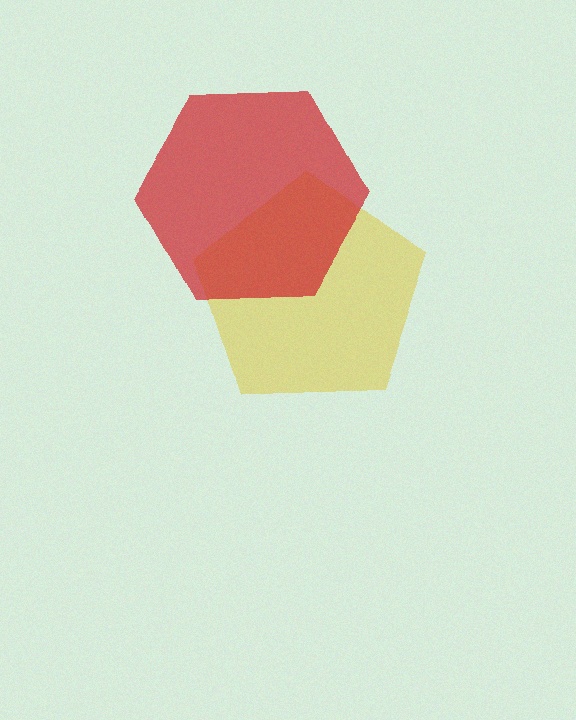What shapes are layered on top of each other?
The layered shapes are: a yellow pentagon, a red hexagon.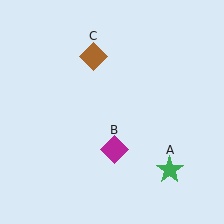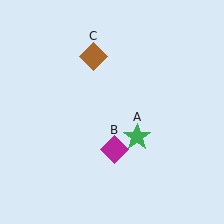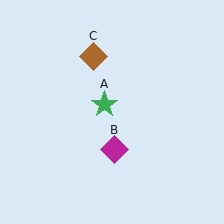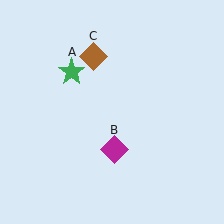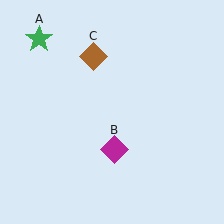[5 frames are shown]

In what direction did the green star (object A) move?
The green star (object A) moved up and to the left.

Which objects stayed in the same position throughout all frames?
Magenta diamond (object B) and brown diamond (object C) remained stationary.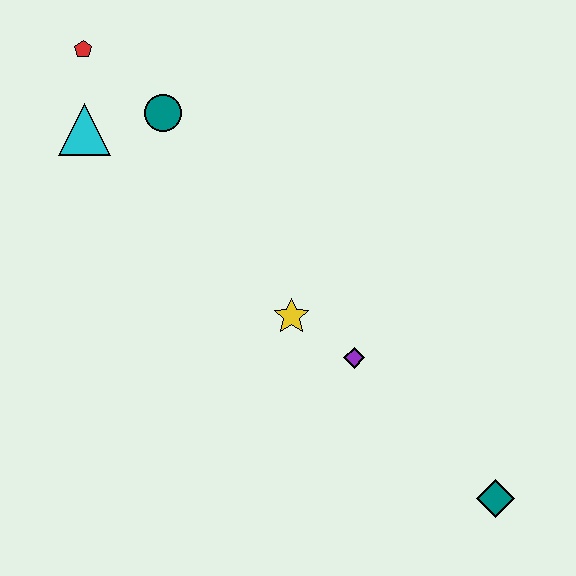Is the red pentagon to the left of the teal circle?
Yes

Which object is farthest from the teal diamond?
The red pentagon is farthest from the teal diamond.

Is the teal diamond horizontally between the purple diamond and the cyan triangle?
No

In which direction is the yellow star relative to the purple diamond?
The yellow star is to the left of the purple diamond.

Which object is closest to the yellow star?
The purple diamond is closest to the yellow star.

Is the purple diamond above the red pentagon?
No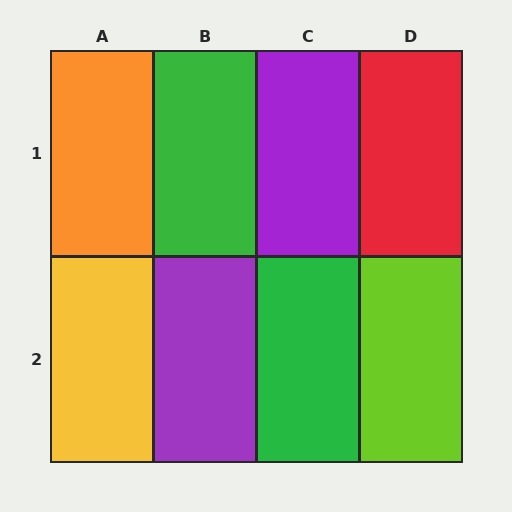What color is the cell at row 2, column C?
Green.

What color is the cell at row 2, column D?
Lime.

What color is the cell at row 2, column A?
Yellow.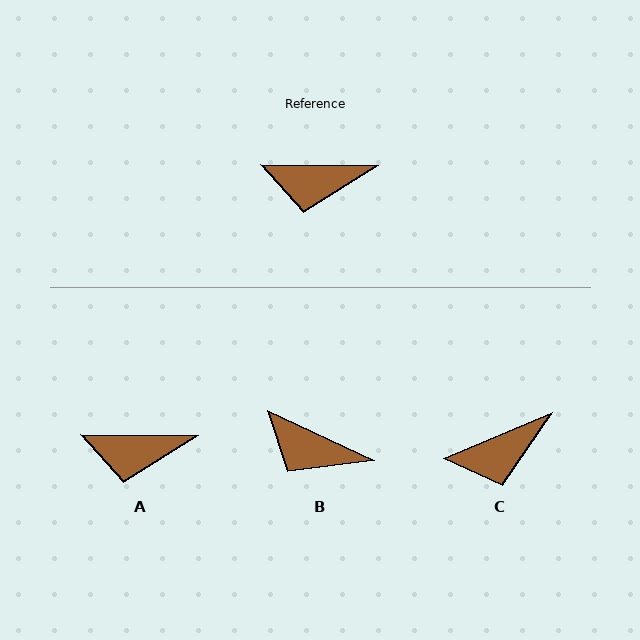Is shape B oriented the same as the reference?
No, it is off by about 25 degrees.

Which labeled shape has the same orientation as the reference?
A.